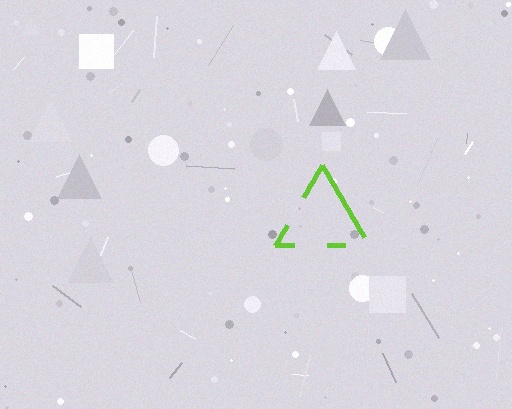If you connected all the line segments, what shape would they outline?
They would outline a triangle.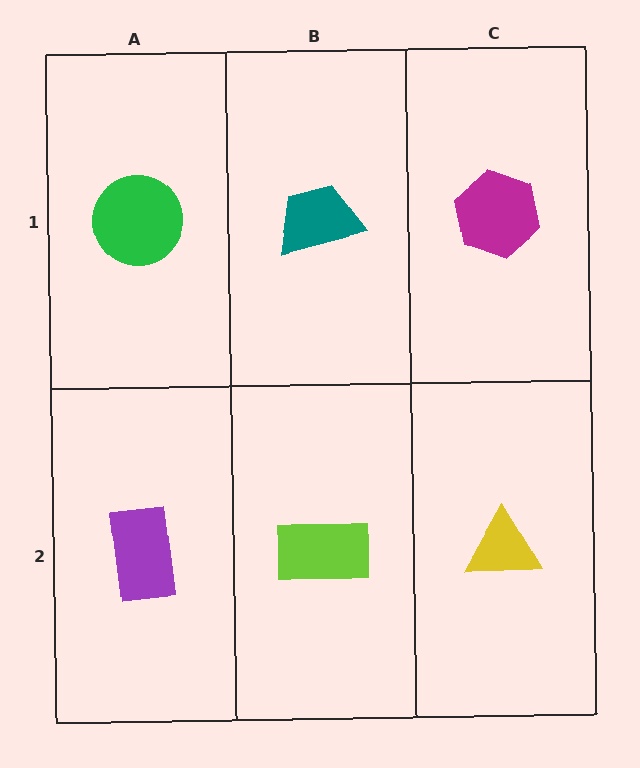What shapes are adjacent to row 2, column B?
A teal trapezoid (row 1, column B), a purple rectangle (row 2, column A), a yellow triangle (row 2, column C).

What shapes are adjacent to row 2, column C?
A magenta hexagon (row 1, column C), a lime rectangle (row 2, column B).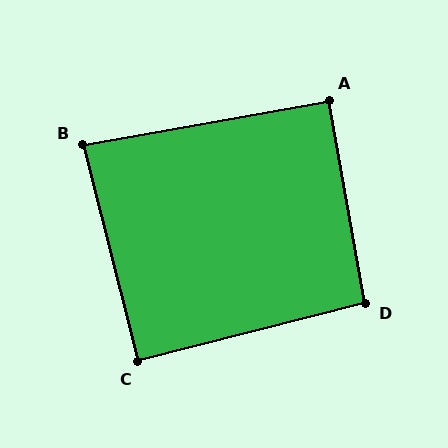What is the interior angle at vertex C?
Approximately 90 degrees (approximately right).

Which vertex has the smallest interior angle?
B, at approximately 86 degrees.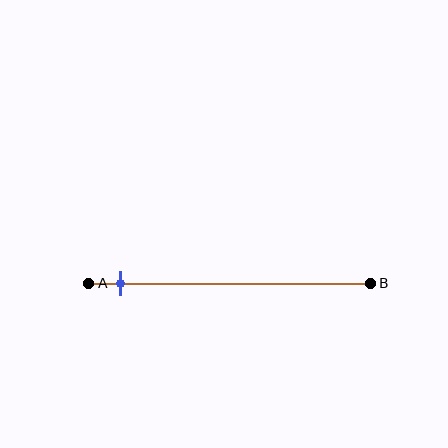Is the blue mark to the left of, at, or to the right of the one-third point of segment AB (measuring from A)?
The blue mark is to the left of the one-third point of segment AB.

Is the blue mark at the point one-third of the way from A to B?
No, the mark is at about 10% from A, not at the 33% one-third point.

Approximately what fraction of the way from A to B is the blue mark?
The blue mark is approximately 10% of the way from A to B.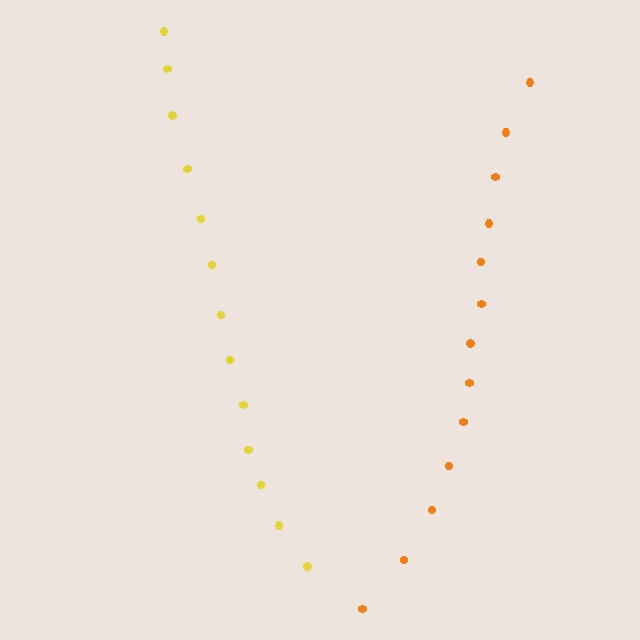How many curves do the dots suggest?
There are 2 distinct paths.